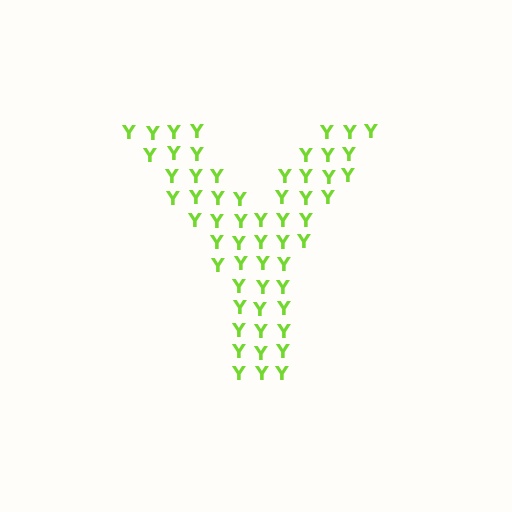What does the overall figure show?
The overall figure shows the letter Y.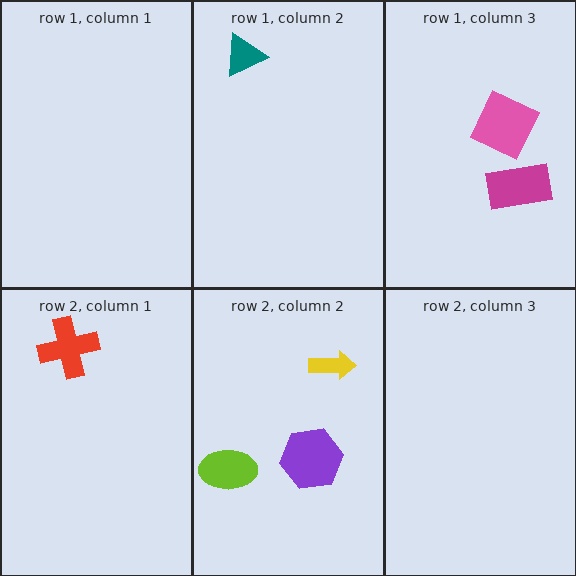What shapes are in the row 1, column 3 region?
The pink square, the magenta rectangle.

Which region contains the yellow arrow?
The row 2, column 2 region.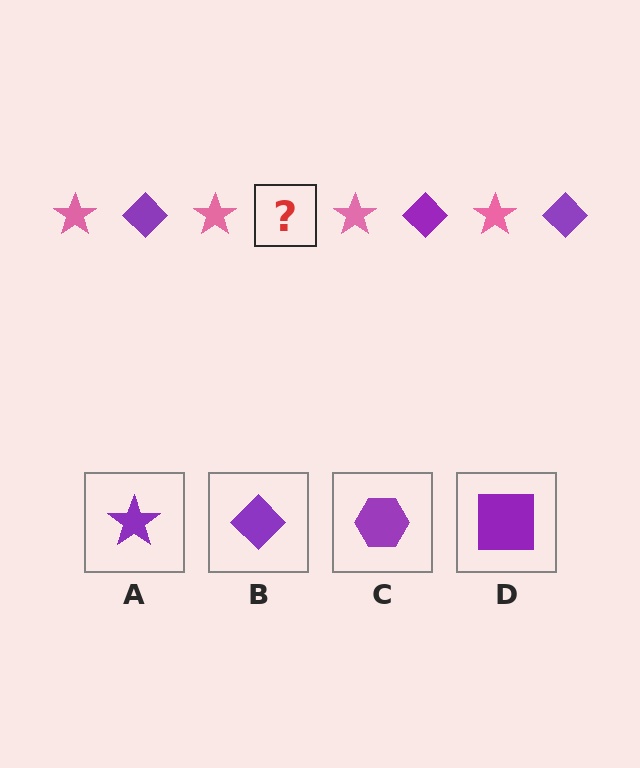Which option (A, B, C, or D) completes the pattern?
B.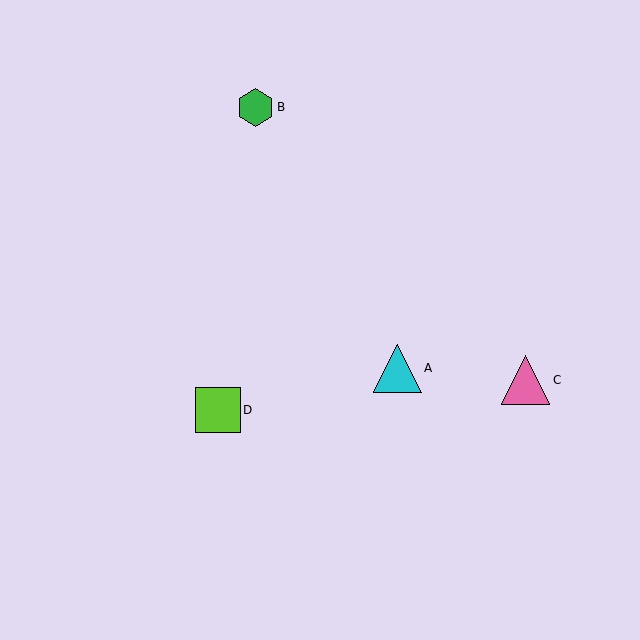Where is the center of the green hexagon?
The center of the green hexagon is at (256, 107).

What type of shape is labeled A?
Shape A is a cyan triangle.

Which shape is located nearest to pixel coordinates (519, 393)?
The pink triangle (labeled C) at (525, 380) is nearest to that location.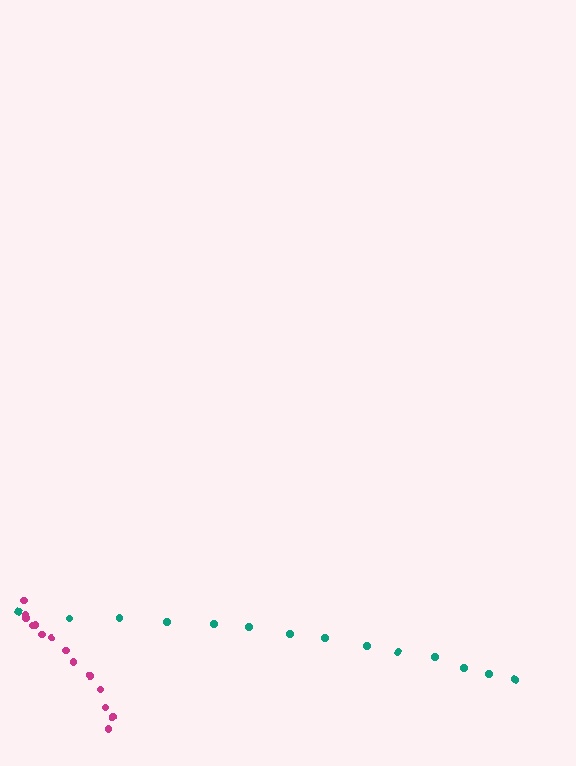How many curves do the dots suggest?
There are 2 distinct paths.